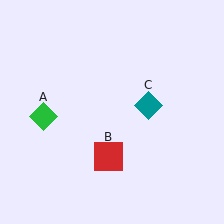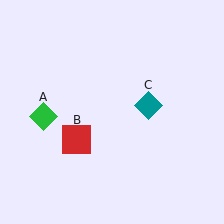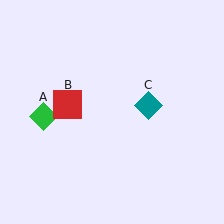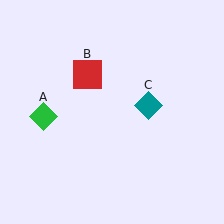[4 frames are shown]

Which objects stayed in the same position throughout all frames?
Green diamond (object A) and teal diamond (object C) remained stationary.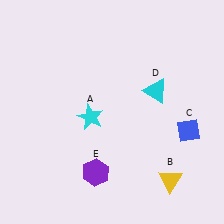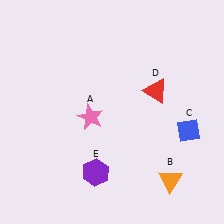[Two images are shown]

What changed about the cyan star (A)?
In Image 1, A is cyan. In Image 2, it changed to pink.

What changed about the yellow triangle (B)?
In Image 1, B is yellow. In Image 2, it changed to orange.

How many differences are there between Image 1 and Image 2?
There are 3 differences between the two images.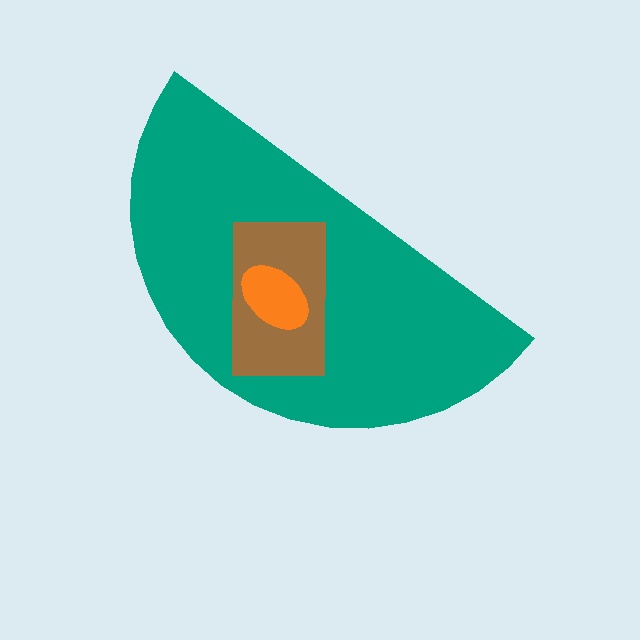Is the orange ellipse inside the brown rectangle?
Yes.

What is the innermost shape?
The orange ellipse.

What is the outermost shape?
The teal semicircle.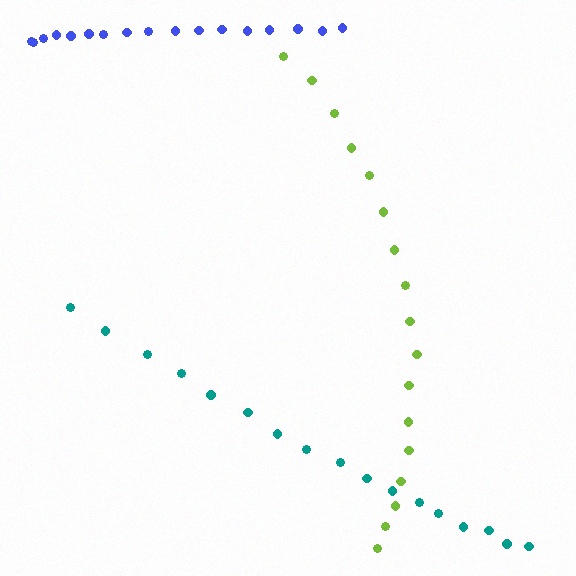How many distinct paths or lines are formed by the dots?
There are 3 distinct paths.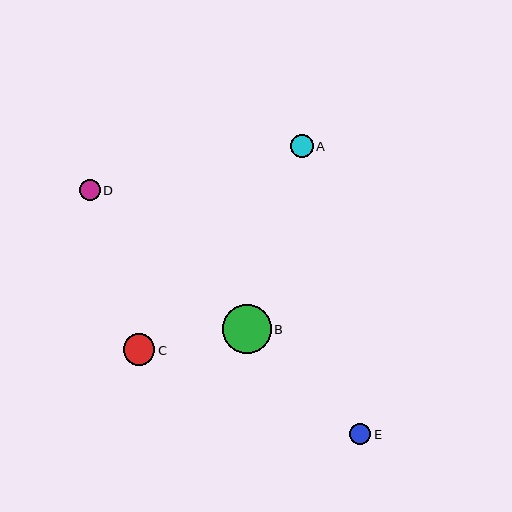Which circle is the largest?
Circle B is the largest with a size of approximately 49 pixels.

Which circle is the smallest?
Circle D is the smallest with a size of approximately 20 pixels.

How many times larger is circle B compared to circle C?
Circle B is approximately 1.5 times the size of circle C.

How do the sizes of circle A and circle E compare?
Circle A and circle E are approximately the same size.